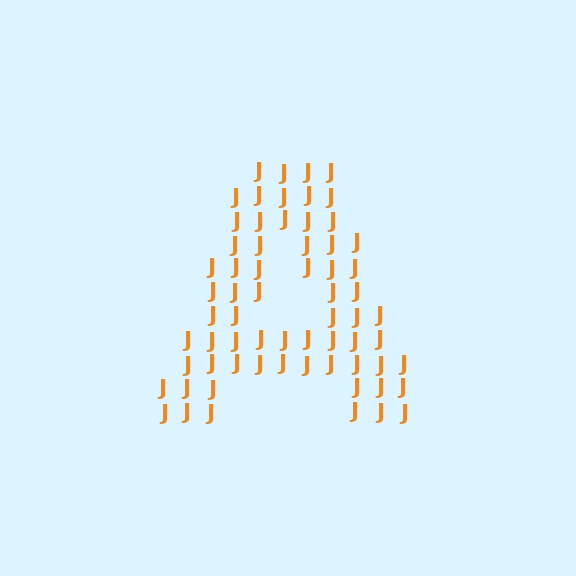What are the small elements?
The small elements are letter J's.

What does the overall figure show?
The overall figure shows the letter A.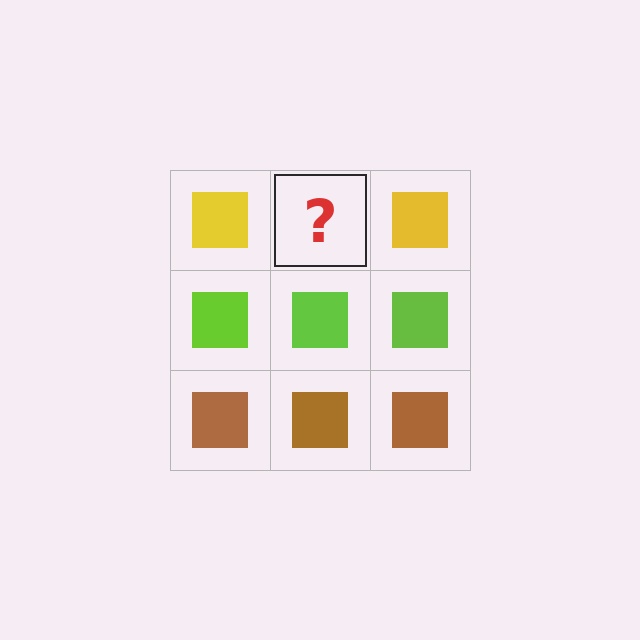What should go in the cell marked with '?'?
The missing cell should contain a yellow square.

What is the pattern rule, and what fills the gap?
The rule is that each row has a consistent color. The gap should be filled with a yellow square.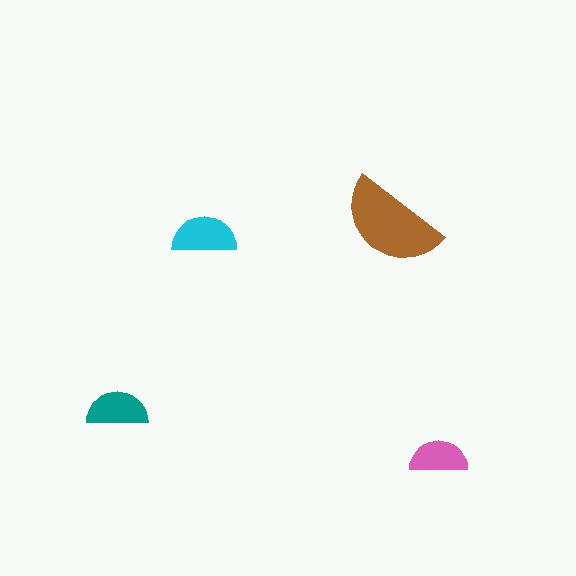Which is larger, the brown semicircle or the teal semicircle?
The brown one.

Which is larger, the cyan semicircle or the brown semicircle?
The brown one.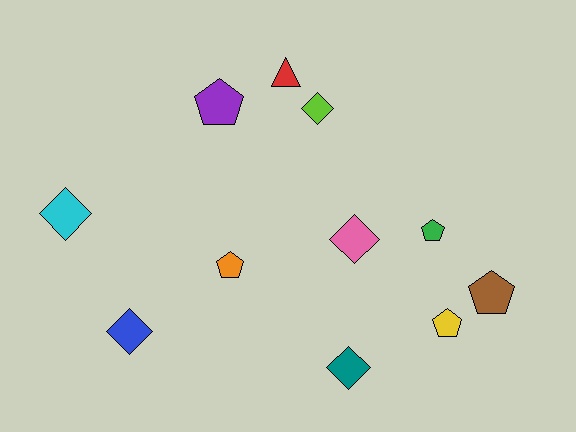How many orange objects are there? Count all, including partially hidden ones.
There is 1 orange object.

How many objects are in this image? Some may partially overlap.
There are 11 objects.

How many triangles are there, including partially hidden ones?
There is 1 triangle.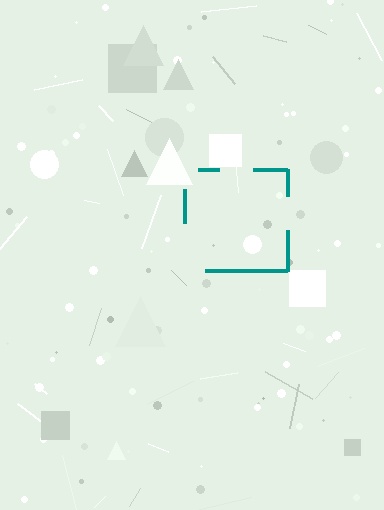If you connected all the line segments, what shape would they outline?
They would outline a square.